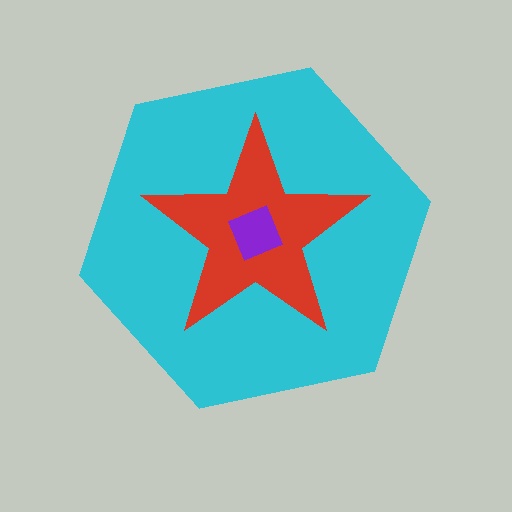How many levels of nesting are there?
3.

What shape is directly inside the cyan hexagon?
The red star.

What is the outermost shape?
The cyan hexagon.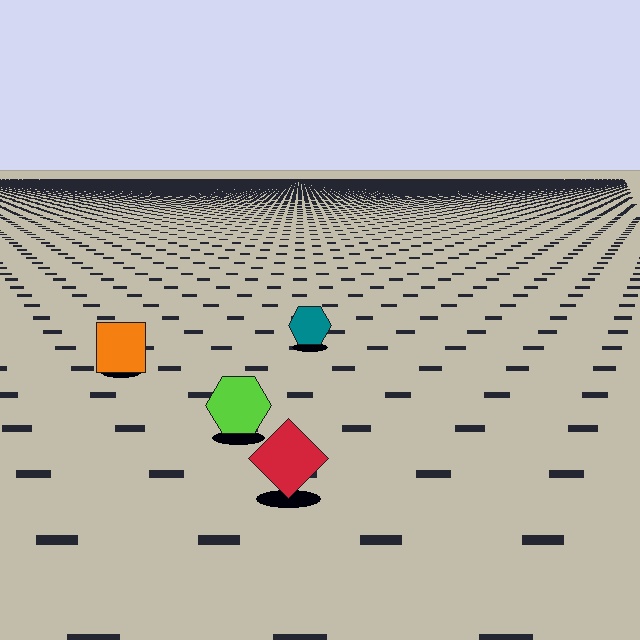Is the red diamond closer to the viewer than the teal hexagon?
Yes. The red diamond is closer — you can tell from the texture gradient: the ground texture is coarser near it.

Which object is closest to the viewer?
The red diamond is closest. The texture marks near it are larger and more spread out.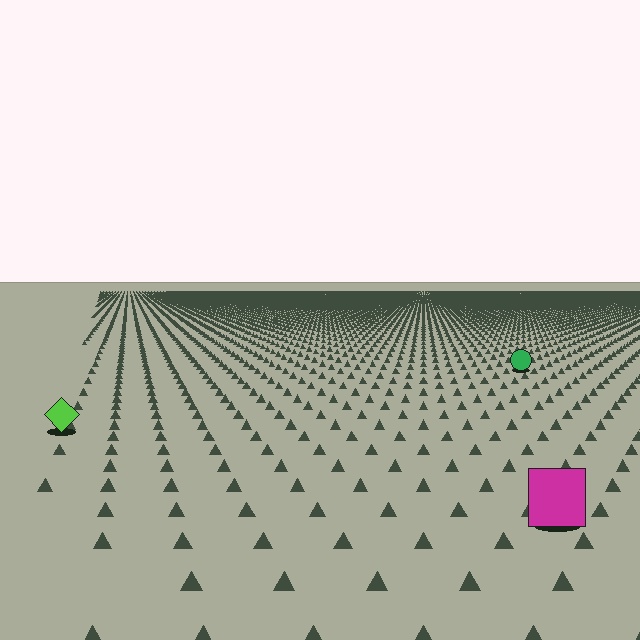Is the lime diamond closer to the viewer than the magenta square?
No. The magenta square is closer — you can tell from the texture gradient: the ground texture is coarser near it.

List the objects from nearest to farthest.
From nearest to farthest: the magenta square, the lime diamond, the green circle.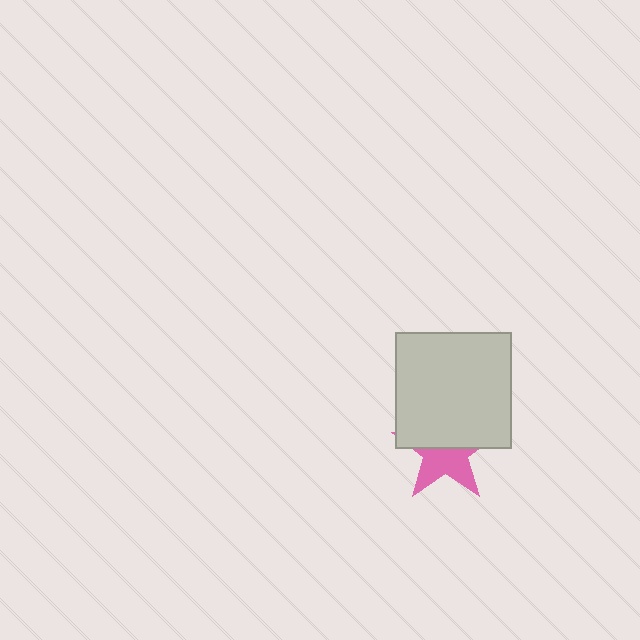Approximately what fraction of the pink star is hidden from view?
Roughly 53% of the pink star is hidden behind the light gray square.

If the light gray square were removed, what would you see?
You would see the complete pink star.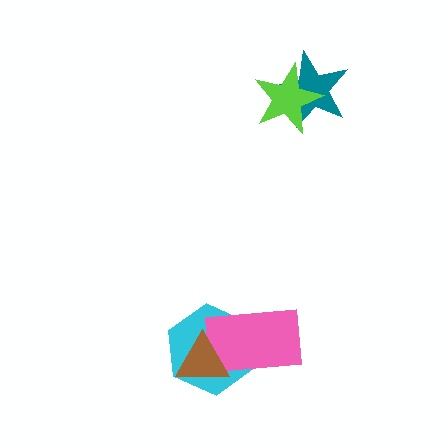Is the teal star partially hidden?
Yes, it is partially covered by another shape.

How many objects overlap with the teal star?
1 object overlaps with the teal star.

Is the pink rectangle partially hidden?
Yes, it is partially covered by another shape.